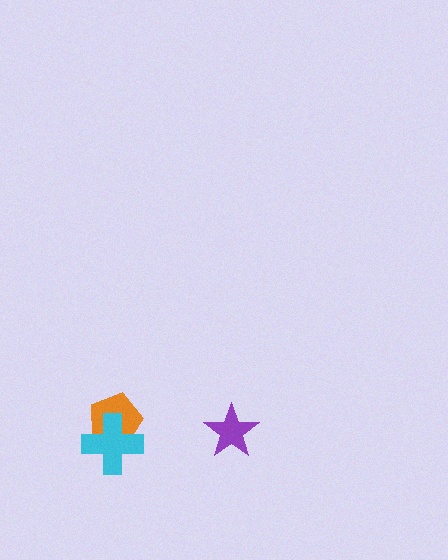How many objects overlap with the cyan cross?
1 object overlaps with the cyan cross.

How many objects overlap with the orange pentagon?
1 object overlaps with the orange pentagon.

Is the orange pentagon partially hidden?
Yes, it is partially covered by another shape.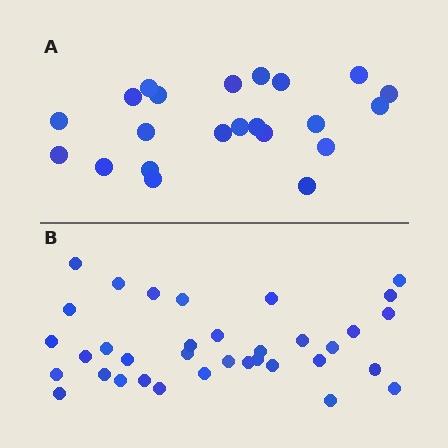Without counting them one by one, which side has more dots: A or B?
Region B (the bottom region) has more dots.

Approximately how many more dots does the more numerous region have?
Region B has approximately 15 more dots than region A.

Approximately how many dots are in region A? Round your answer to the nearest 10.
About 20 dots. (The exact count is 22, which rounds to 20.)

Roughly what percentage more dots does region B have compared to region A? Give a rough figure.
About 60% more.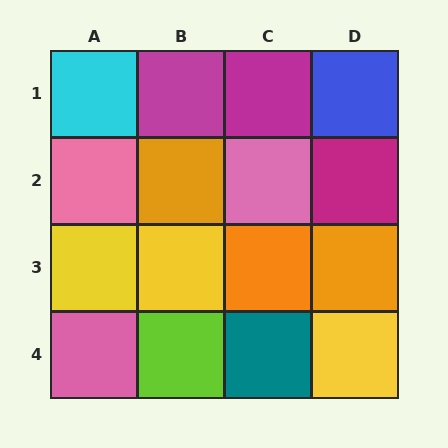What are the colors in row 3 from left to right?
Yellow, yellow, orange, orange.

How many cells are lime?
1 cell is lime.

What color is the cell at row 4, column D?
Yellow.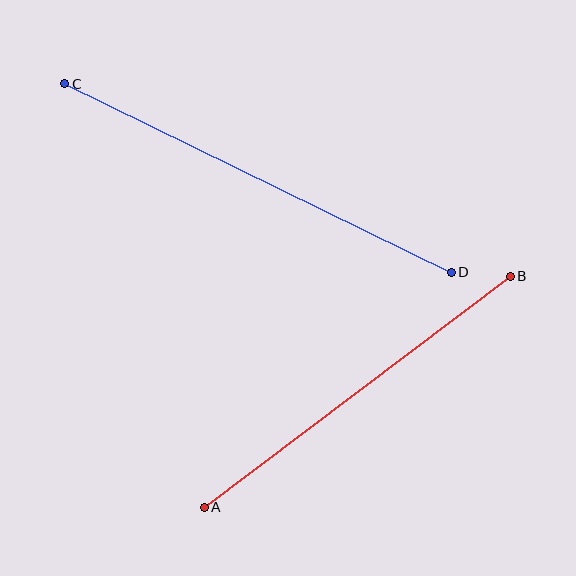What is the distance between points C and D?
The distance is approximately 430 pixels.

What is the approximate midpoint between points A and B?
The midpoint is at approximately (357, 392) pixels.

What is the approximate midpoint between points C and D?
The midpoint is at approximately (258, 178) pixels.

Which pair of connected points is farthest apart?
Points C and D are farthest apart.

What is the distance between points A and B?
The distance is approximately 383 pixels.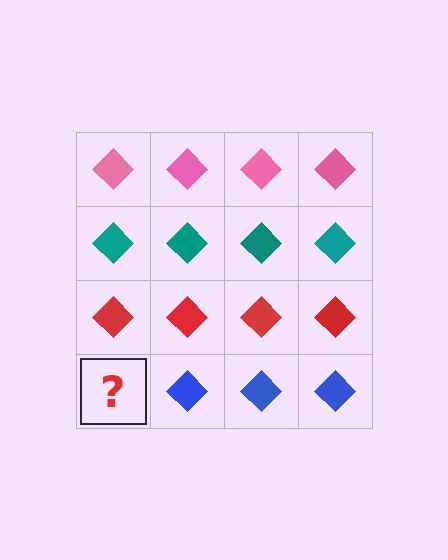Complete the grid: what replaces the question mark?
The question mark should be replaced with a blue diamond.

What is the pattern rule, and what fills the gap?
The rule is that each row has a consistent color. The gap should be filled with a blue diamond.